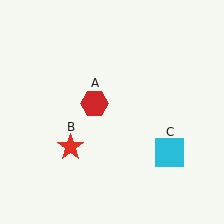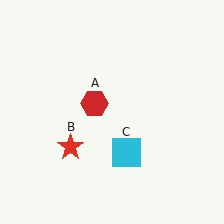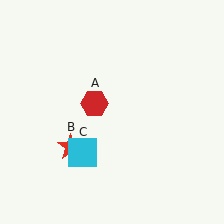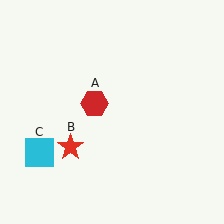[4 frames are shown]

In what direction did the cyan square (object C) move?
The cyan square (object C) moved left.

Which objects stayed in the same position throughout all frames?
Red hexagon (object A) and red star (object B) remained stationary.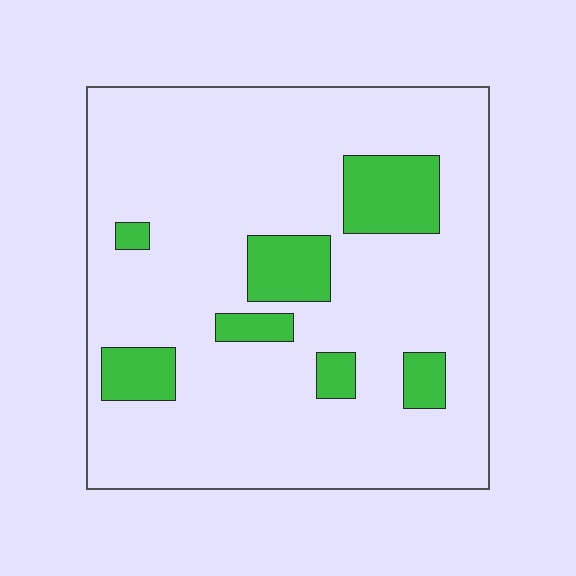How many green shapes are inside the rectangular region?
7.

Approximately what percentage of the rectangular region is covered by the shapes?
Approximately 15%.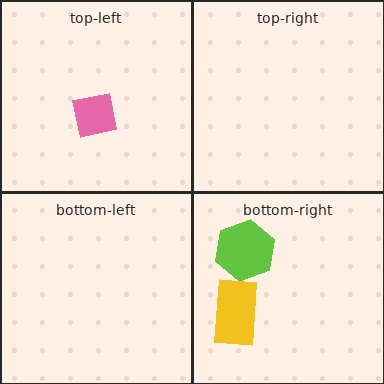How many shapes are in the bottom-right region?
2.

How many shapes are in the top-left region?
1.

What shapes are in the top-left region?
The pink square.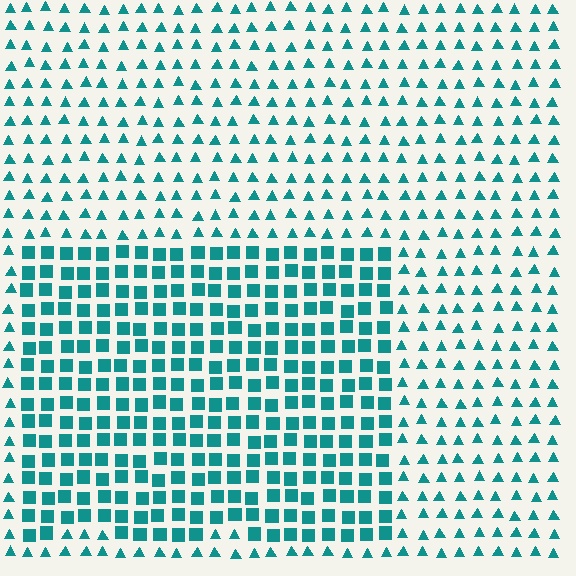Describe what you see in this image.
The image is filled with small teal elements arranged in a uniform grid. A rectangle-shaped region contains squares, while the surrounding area contains triangles. The boundary is defined purely by the change in element shape.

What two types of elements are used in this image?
The image uses squares inside the rectangle region and triangles outside it.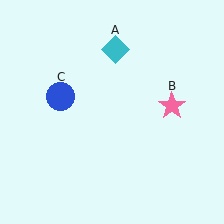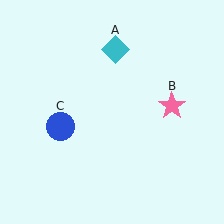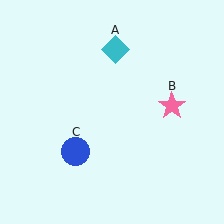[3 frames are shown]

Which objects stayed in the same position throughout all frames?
Cyan diamond (object A) and pink star (object B) remained stationary.